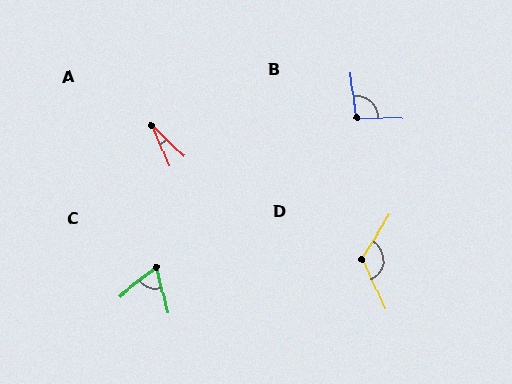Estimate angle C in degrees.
Approximately 65 degrees.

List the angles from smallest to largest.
A (23°), C (65°), B (98°), D (123°).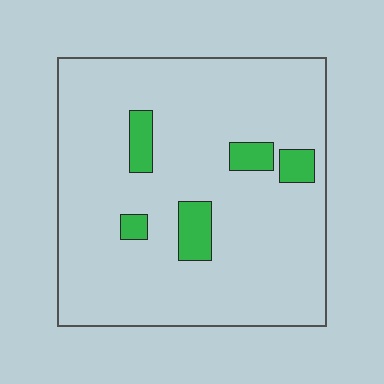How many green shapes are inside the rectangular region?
5.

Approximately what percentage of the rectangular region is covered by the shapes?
Approximately 10%.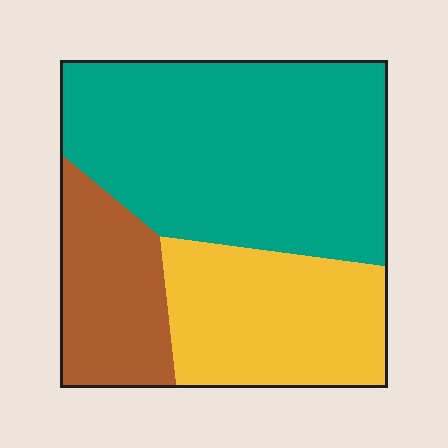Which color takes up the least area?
Brown, at roughly 20%.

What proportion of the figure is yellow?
Yellow covers 28% of the figure.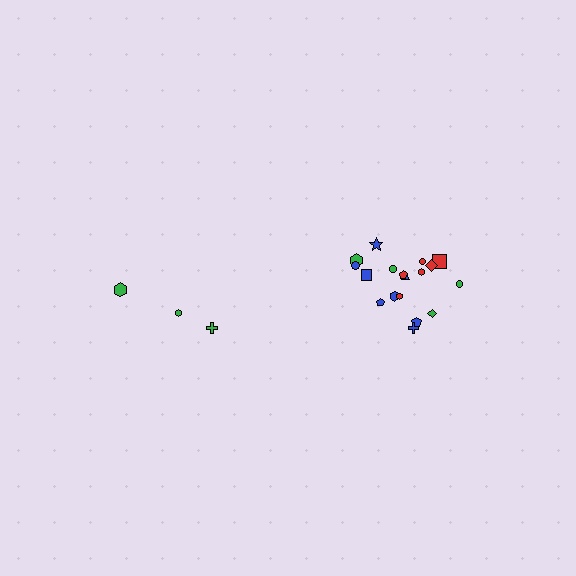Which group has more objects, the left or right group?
The right group.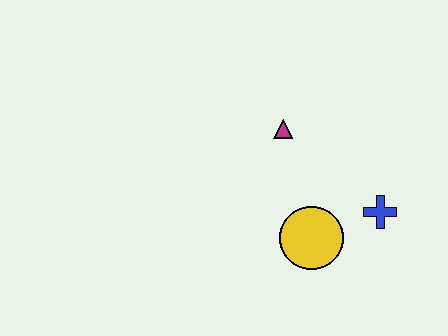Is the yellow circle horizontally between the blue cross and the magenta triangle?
Yes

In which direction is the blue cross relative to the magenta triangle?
The blue cross is to the right of the magenta triangle.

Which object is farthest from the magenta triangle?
The blue cross is farthest from the magenta triangle.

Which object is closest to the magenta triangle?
The yellow circle is closest to the magenta triangle.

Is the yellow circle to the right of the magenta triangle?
Yes